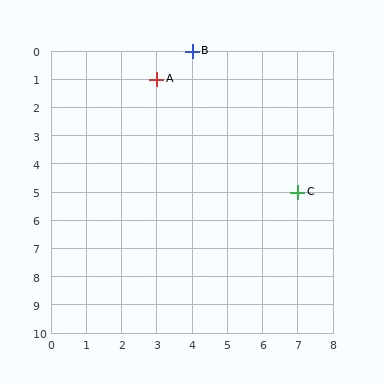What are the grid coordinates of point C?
Point C is at grid coordinates (7, 5).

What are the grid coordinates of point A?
Point A is at grid coordinates (3, 1).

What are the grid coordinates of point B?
Point B is at grid coordinates (4, 0).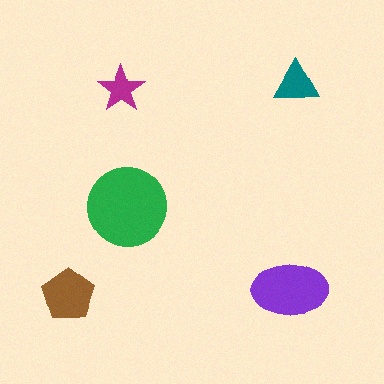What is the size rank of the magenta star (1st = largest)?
5th.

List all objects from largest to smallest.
The green circle, the purple ellipse, the brown pentagon, the teal triangle, the magenta star.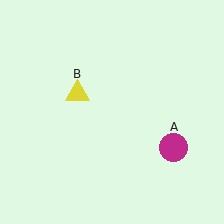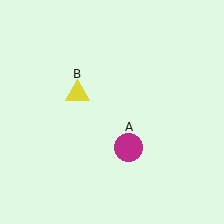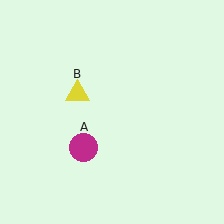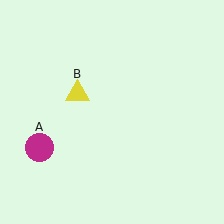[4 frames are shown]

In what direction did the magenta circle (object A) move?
The magenta circle (object A) moved left.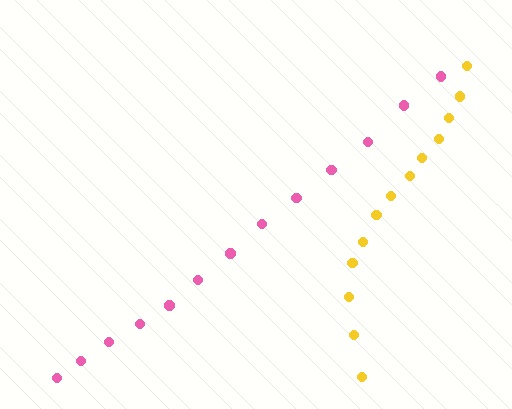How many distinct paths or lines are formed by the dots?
There are 2 distinct paths.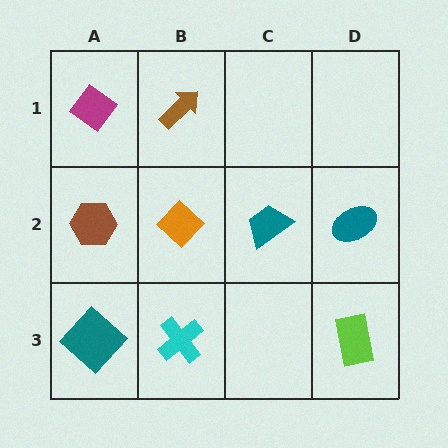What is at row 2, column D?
A teal ellipse.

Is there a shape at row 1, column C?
No, that cell is empty.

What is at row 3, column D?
A lime rectangle.